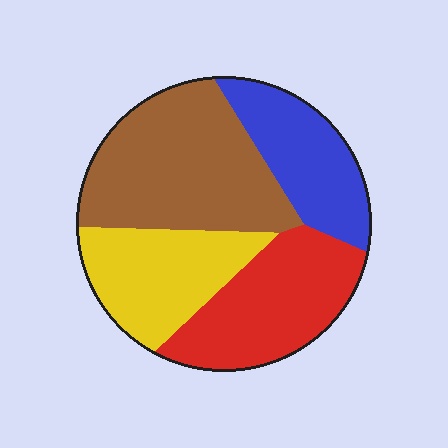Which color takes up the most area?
Brown, at roughly 35%.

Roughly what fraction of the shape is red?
Red takes up about one quarter (1/4) of the shape.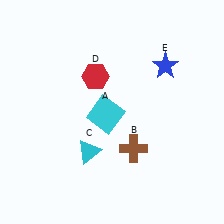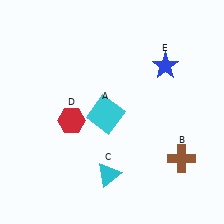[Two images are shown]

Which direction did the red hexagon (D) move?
The red hexagon (D) moved down.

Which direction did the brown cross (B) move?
The brown cross (B) moved right.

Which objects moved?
The objects that moved are: the brown cross (B), the cyan triangle (C), the red hexagon (D).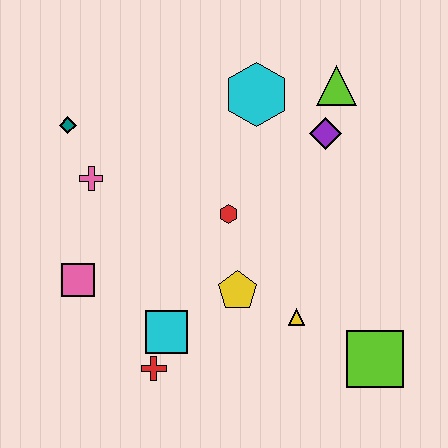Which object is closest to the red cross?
The cyan square is closest to the red cross.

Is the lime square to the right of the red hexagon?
Yes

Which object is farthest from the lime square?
The teal diamond is farthest from the lime square.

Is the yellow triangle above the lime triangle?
No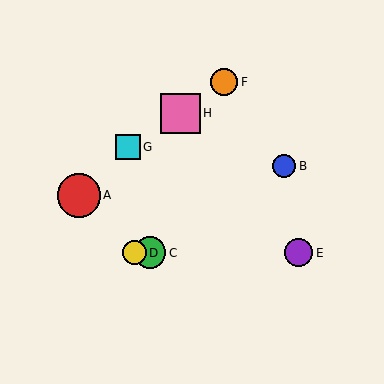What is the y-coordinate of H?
Object H is at y≈113.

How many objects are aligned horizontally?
3 objects (C, D, E) are aligned horizontally.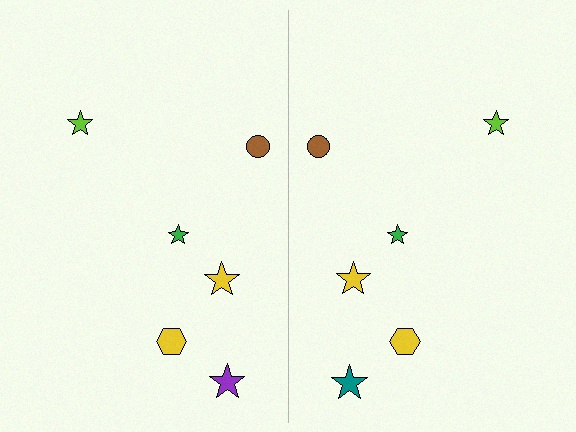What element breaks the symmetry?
The teal star on the right side breaks the symmetry — its mirror counterpart is purple.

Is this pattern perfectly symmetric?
No, the pattern is not perfectly symmetric. The teal star on the right side breaks the symmetry — its mirror counterpart is purple.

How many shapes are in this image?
There are 12 shapes in this image.